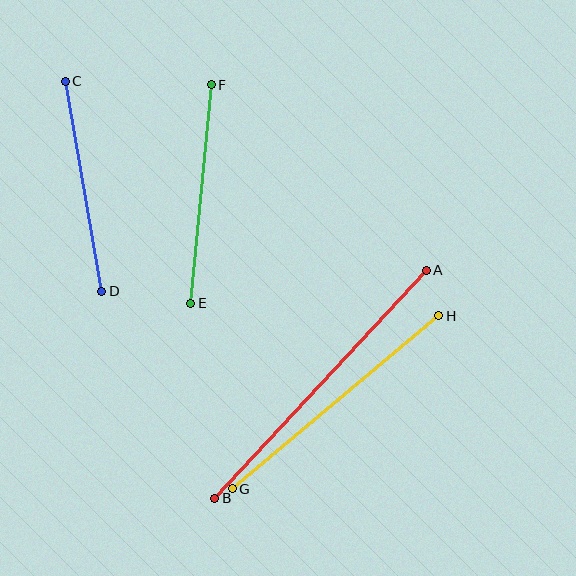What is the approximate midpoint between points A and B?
The midpoint is at approximately (321, 384) pixels.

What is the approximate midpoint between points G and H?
The midpoint is at approximately (336, 402) pixels.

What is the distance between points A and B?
The distance is approximately 311 pixels.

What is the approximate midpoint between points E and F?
The midpoint is at approximately (201, 194) pixels.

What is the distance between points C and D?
The distance is approximately 213 pixels.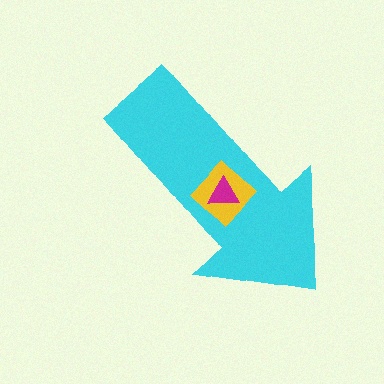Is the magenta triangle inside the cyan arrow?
Yes.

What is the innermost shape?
The magenta triangle.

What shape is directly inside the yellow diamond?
The magenta triangle.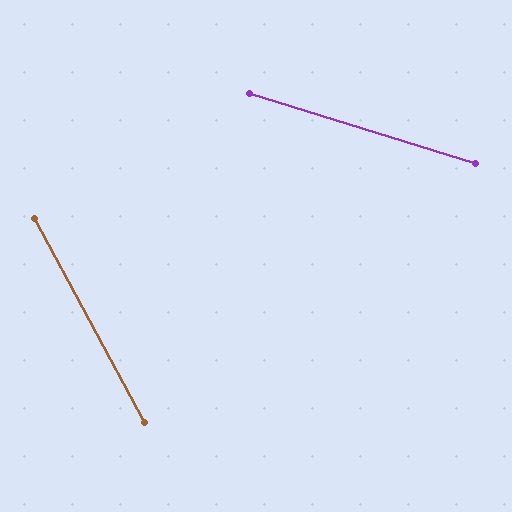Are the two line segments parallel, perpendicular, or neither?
Neither parallel nor perpendicular — they differ by about 44°.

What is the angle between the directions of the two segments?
Approximately 44 degrees.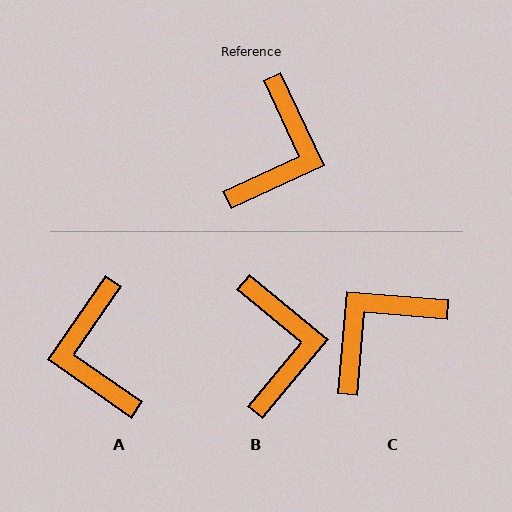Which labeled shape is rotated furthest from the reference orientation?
C, about 150 degrees away.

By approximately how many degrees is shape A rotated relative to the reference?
Approximately 149 degrees clockwise.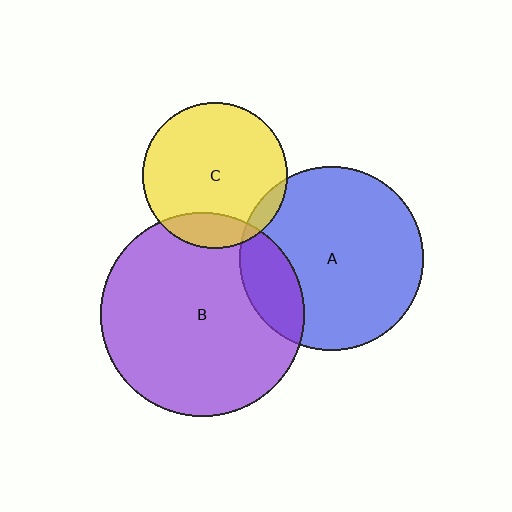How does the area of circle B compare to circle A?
Approximately 1.2 times.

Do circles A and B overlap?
Yes.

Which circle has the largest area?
Circle B (purple).